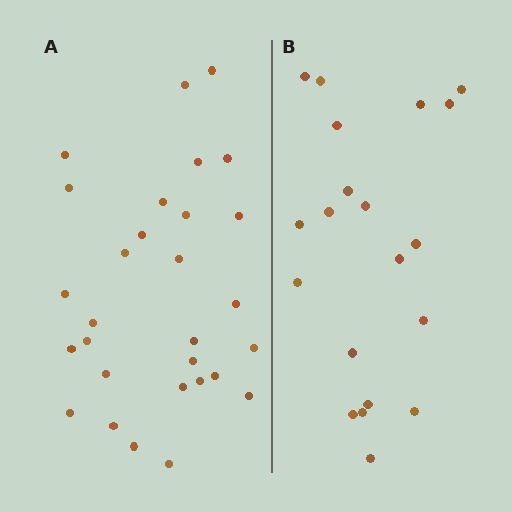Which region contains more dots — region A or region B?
Region A (the left region) has more dots.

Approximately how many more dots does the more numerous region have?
Region A has roughly 8 or so more dots than region B.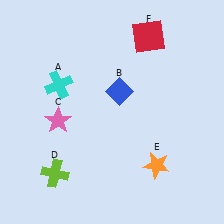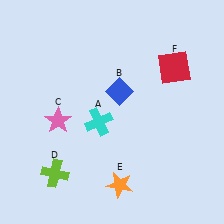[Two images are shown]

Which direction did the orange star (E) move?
The orange star (E) moved left.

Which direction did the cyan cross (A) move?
The cyan cross (A) moved right.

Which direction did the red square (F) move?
The red square (F) moved down.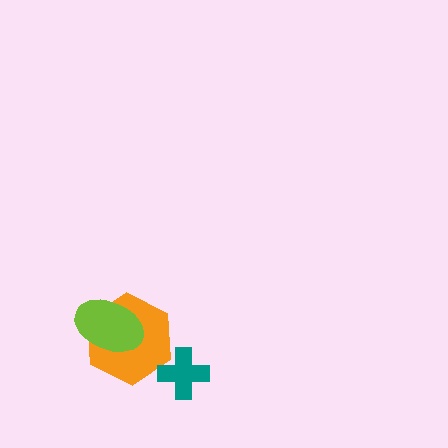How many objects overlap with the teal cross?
1 object overlaps with the teal cross.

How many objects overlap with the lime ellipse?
1 object overlaps with the lime ellipse.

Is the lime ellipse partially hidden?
No, no other shape covers it.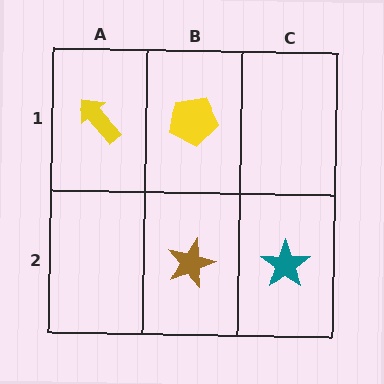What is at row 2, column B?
A brown star.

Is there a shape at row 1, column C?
No, that cell is empty.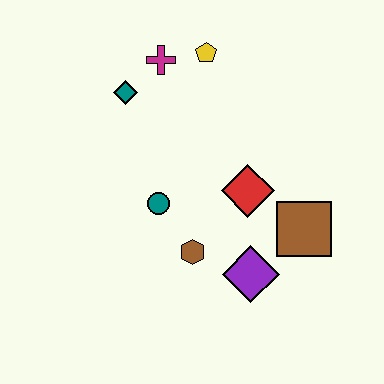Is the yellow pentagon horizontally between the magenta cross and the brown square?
Yes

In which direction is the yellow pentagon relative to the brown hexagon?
The yellow pentagon is above the brown hexagon.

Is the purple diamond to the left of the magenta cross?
No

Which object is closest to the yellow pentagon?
The magenta cross is closest to the yellow pentagon.